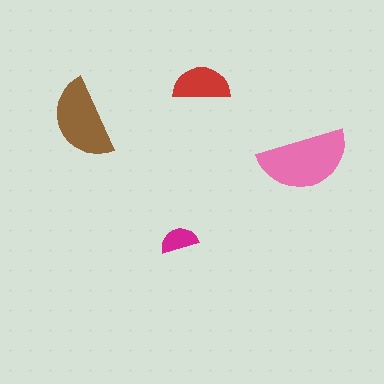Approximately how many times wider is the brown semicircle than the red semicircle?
About 1.5 times wider.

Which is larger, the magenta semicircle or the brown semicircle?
The brown one.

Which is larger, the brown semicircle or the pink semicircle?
The pink one.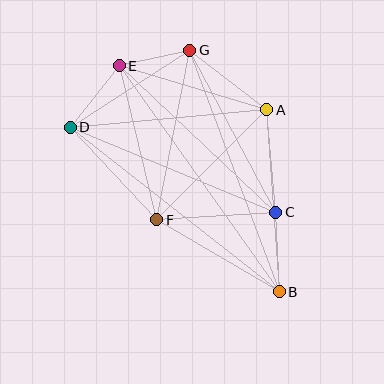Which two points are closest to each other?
Points E and G are closest to each other.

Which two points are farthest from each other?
Points B and E are farthest from each other.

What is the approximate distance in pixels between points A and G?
The distance between A and G is approximately 97 pixels.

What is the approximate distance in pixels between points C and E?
The distance between C and E is approximately 214 pixels.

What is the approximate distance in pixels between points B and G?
The distance between B and G is approximately 257 pixels.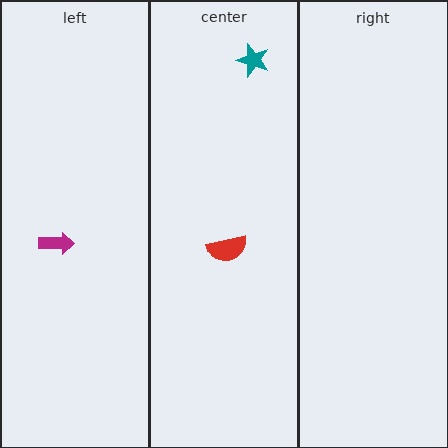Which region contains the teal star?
The center region.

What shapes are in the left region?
The magenta arrow.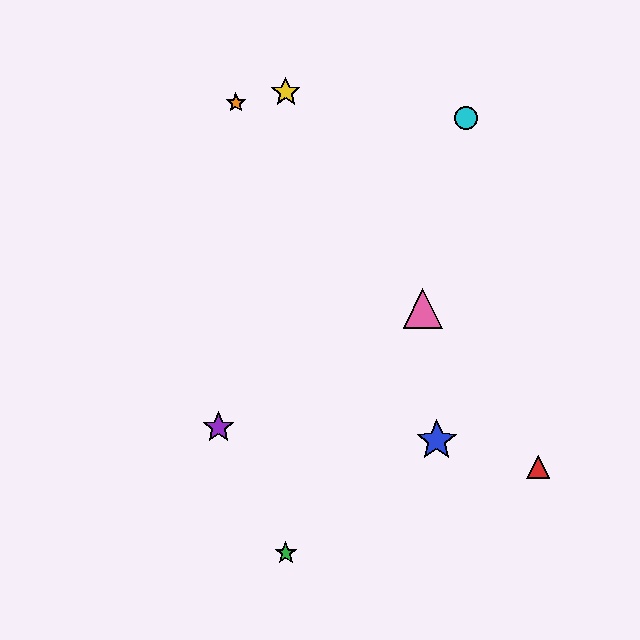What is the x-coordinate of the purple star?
The purple star is at x≈218.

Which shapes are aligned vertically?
The green star, the yellow star are aligned vertically.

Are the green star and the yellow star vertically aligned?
Yes, both are at x≈286.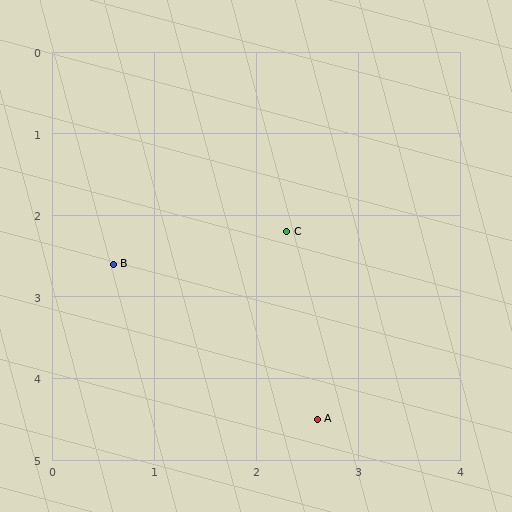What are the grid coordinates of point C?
Point C is at approximately (2.3, 2.2).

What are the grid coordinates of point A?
Point A is at approximately (2.6, 4.5).